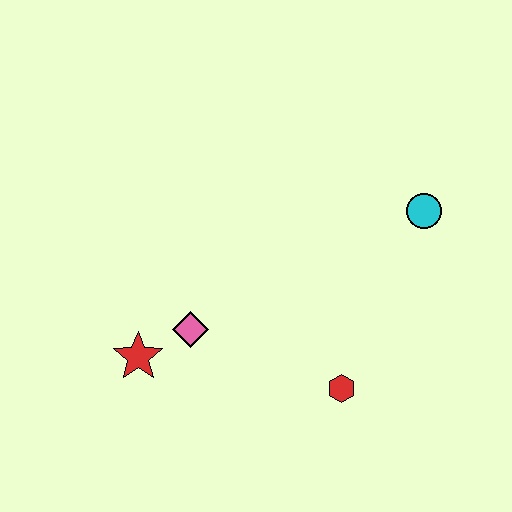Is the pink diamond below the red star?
No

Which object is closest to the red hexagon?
The pink diamond is closest to the red hexagon.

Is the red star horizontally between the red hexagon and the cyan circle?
No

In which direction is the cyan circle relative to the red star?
The cyan circle is to the right of the red star.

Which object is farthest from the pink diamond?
The cyan circle is farthest from the pink diamond.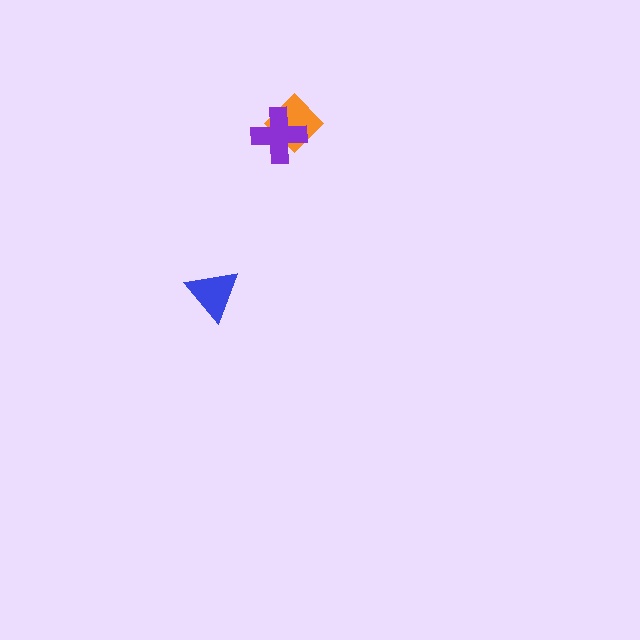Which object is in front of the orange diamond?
The purple cross is in front of the orange diamond.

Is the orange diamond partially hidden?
Yes, it is partially covered by another shape.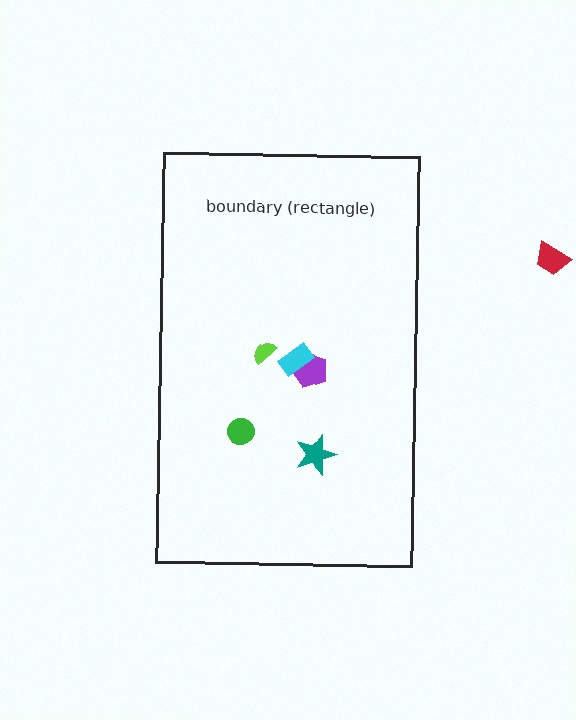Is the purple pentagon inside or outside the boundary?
Inside.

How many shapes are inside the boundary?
5 inside, 1 outside.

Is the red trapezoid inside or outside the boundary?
Outside.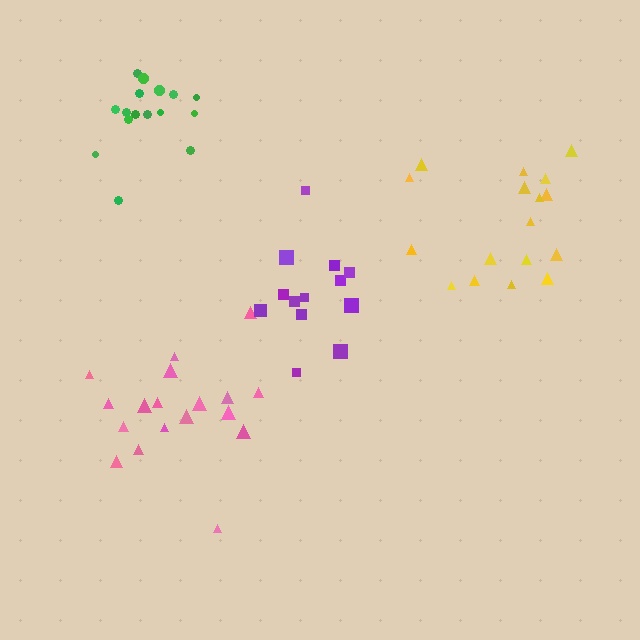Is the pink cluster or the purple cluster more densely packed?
Purple.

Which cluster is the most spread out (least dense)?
Yellow.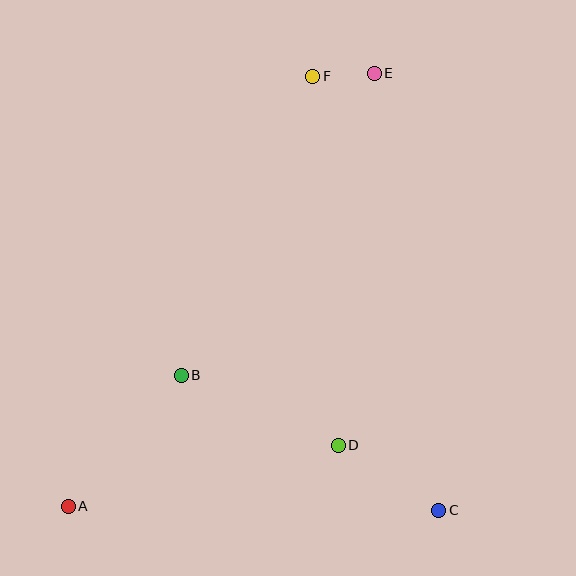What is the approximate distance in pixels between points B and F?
The distance between B and F is approximately 326 pixels.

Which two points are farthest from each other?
Points A and E are farthest from each other.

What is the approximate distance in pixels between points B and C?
The distance between B and C is approximately 291 pixels.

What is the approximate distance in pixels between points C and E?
The distance between C and E is approximately 442 pixels.